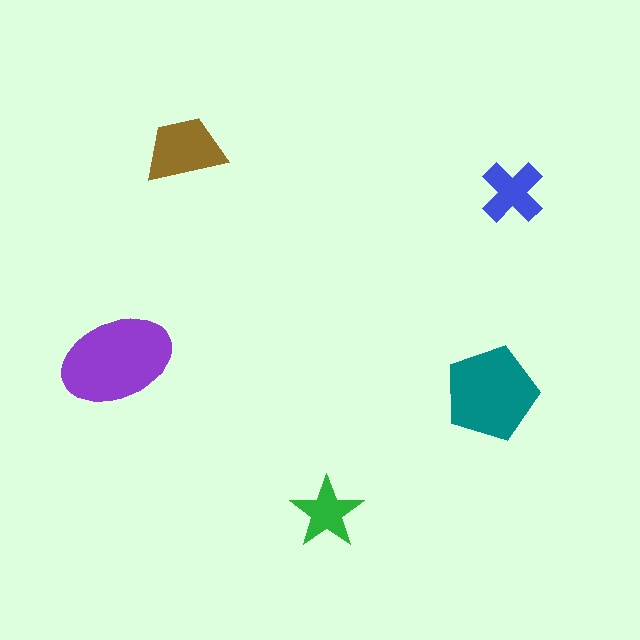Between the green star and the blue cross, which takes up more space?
The blue cross.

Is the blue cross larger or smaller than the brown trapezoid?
Smaller.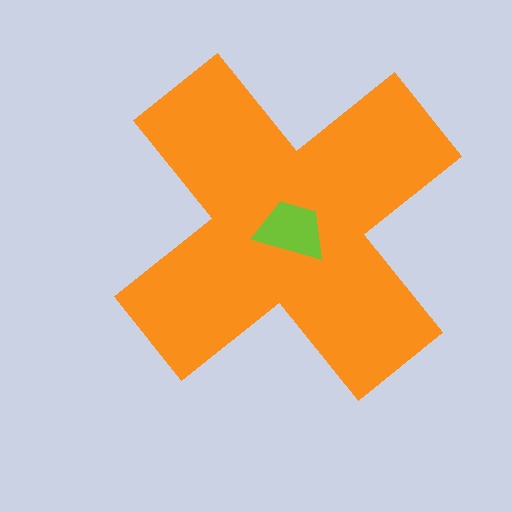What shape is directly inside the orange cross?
The lime trapezoid.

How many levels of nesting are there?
2.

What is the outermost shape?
The orange cross.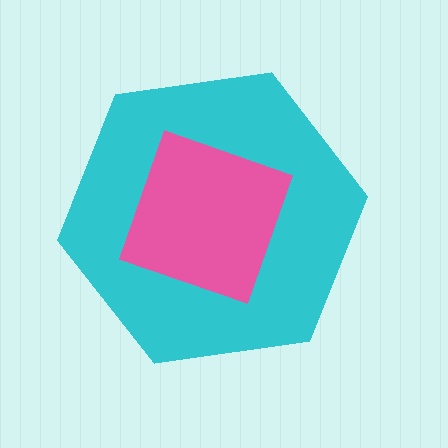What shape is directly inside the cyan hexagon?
The pink square.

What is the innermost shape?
The pink square.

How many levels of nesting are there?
2.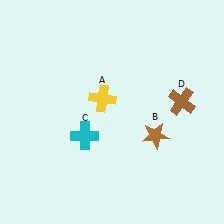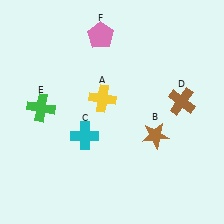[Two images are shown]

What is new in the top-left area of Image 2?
A pink pentagon (F) was added in the top-left area of Image 2.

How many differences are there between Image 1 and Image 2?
There are 2 differences between the two images.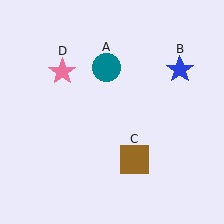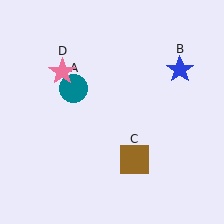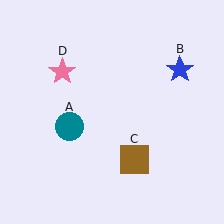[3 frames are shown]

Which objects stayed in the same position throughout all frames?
Blue star (object B) and brown square (object C) and pink star (object D) remained stationary.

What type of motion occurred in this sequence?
The teal circle (object A) rotated counterclockwise around the center of the scene.